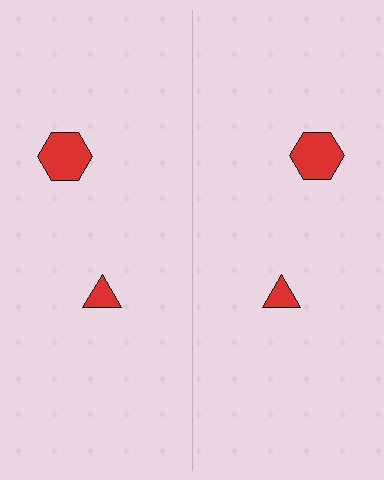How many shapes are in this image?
There are 4 shapes in this image.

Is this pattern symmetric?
Yes, this pattern has bilateral (reflection) symmetry.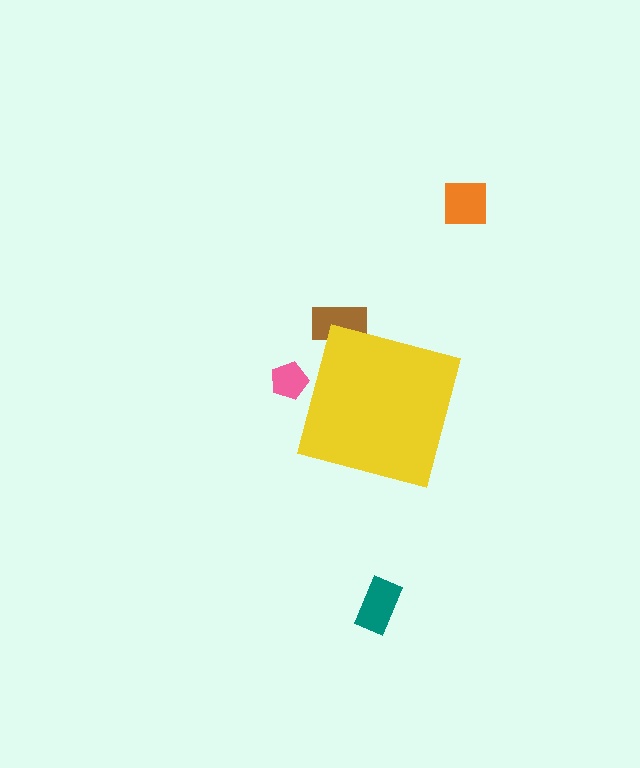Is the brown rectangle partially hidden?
Yes, the brown rectangle is partially hidden behind the yellow square.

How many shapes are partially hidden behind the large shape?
2 shapes are partially hidden.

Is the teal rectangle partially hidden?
No, the teal rectangle is fully visible.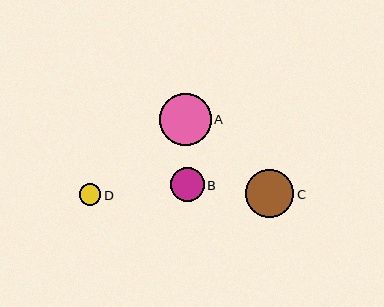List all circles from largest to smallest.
From largest to smallest: A, C, B, D.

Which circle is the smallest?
Circle D is the smallest with a size of approximately 22 pixels.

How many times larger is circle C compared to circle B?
Circle C is approximately 1.4 times the size of circle B.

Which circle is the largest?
Circle A is the largest with a size of approximately 52 pixels.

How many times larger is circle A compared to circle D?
Circle A is approximately 2.4 times the size of circle D.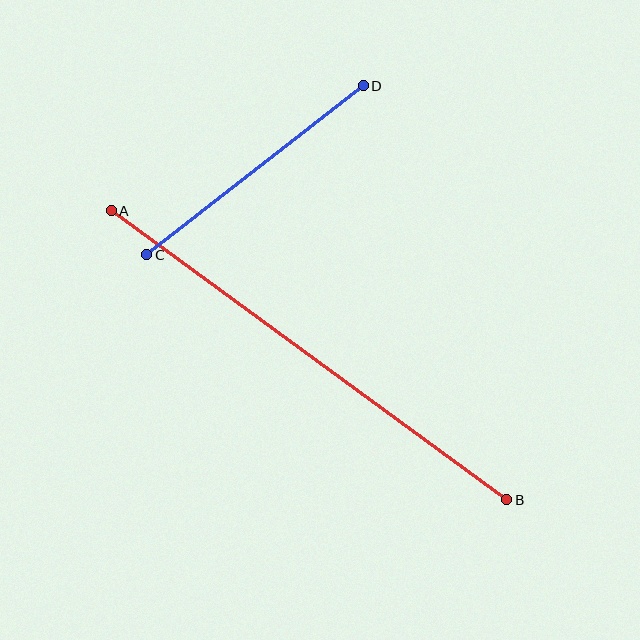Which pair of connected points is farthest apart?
Points A and B are farthest apart.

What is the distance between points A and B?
The distance is approximately 490 pixels.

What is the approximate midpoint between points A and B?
The midpoint is at approximately (309, 355) pixels.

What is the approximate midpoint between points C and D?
The midpoint is at approximately (255, 170) pixels.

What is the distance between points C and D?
The distance is approximately 274 pixels.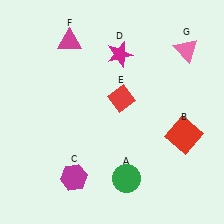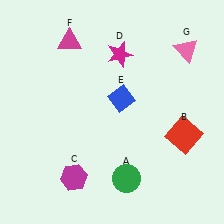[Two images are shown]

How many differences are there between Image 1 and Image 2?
There is 1 difference between the two images.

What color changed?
The diamond (E) changed from red in Image 1 to blue in Image 2.